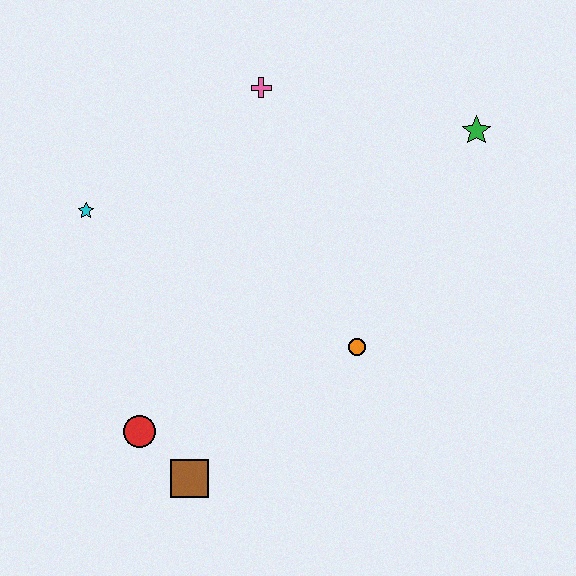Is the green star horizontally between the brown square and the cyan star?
No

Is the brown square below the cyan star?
Yes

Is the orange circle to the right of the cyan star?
Yes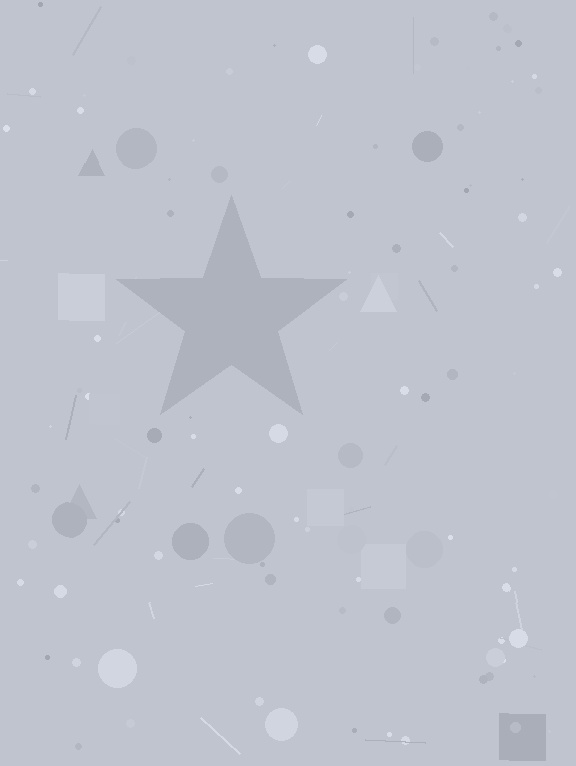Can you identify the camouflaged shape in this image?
The camouflaged shape is a star.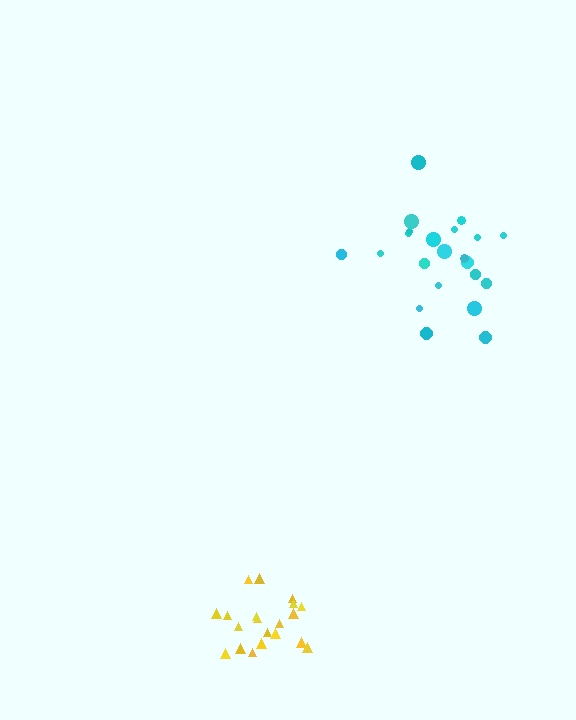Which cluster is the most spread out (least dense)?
Cyan.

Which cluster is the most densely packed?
Yellow.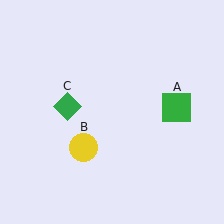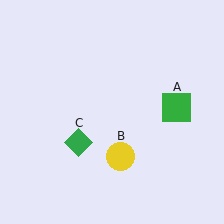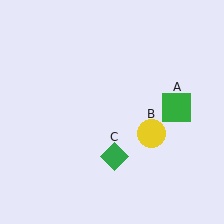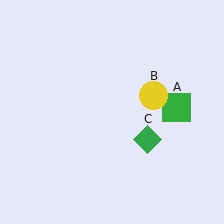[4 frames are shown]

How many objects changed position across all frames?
2 objects changed position: yellow circle (object B), green diamond (object C).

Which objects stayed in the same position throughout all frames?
Green square (object A) remained stationary.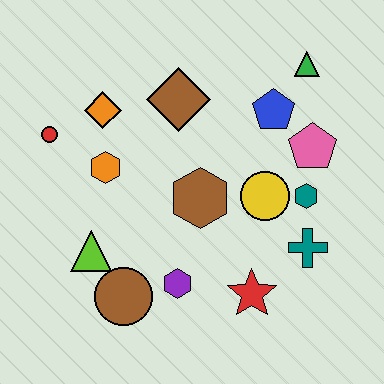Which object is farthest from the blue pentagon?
The brown circle is farthest from the blue pentagon.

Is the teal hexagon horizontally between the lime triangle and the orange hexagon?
No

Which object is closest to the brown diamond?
The orange diamond is closest to the brown diamond.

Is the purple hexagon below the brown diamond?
Yes